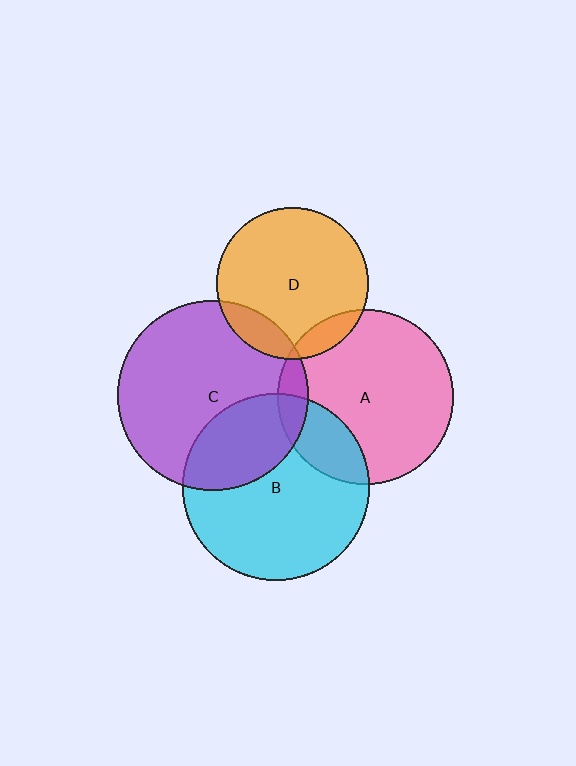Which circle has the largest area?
Circle C (purple).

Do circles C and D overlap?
Yes.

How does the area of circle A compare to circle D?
Approximately 1.3 times.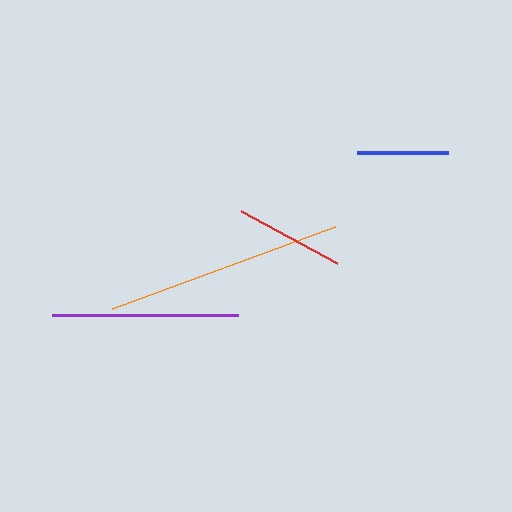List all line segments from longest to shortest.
From longest to shortest: orange, purple, red, blue.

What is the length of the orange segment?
The orange segment is approximately 238 pixels long.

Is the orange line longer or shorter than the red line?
The orange line is longer than the red line.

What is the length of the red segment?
The red segment is approximately 109 pixels long.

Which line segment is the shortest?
The blue line is the shortest at approximately 91 pixels.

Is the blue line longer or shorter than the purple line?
The purple line is longer than the blue line.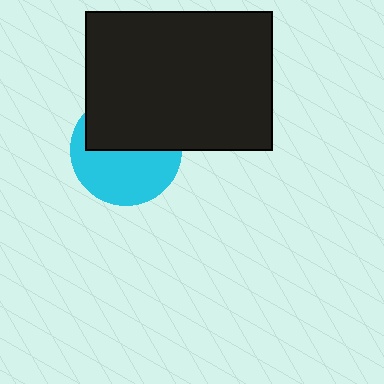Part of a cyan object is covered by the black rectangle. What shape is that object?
It is a circle.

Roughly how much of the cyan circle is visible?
About half of it is visible (roughly 53%).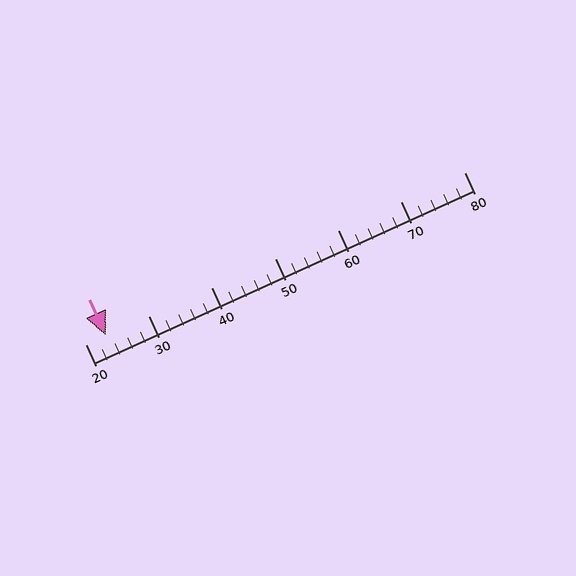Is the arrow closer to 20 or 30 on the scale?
The arrow is closer to 20.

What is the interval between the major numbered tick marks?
The major tick marks are spaced 10 units apart.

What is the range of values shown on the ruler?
The ruler shows values from 20 to 80.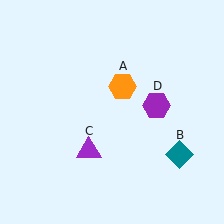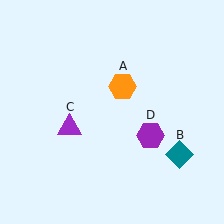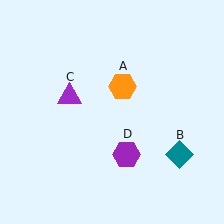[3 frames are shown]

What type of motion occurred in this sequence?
The purple triangle (object C), purple hexagon (object D) rotated clockwise around the center of the scene.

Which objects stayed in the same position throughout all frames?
Orange hexagon (object A) and teal diamond (object B) remained stationary.